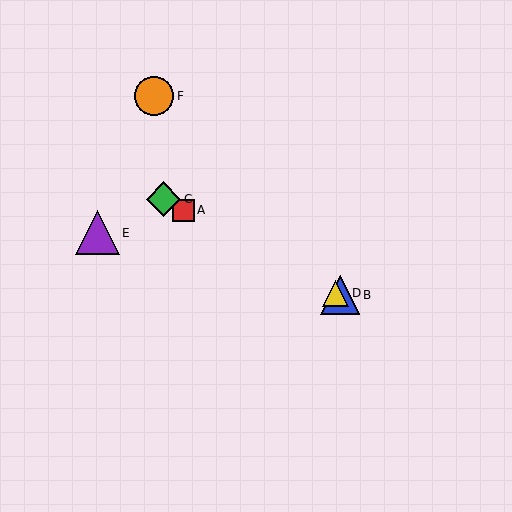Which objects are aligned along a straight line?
Objects A, B, C, D are aligned along a straight line.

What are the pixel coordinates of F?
Object F is at (154, 96).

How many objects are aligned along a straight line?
4 objects (A, B, C, D) are aligned along a straight line.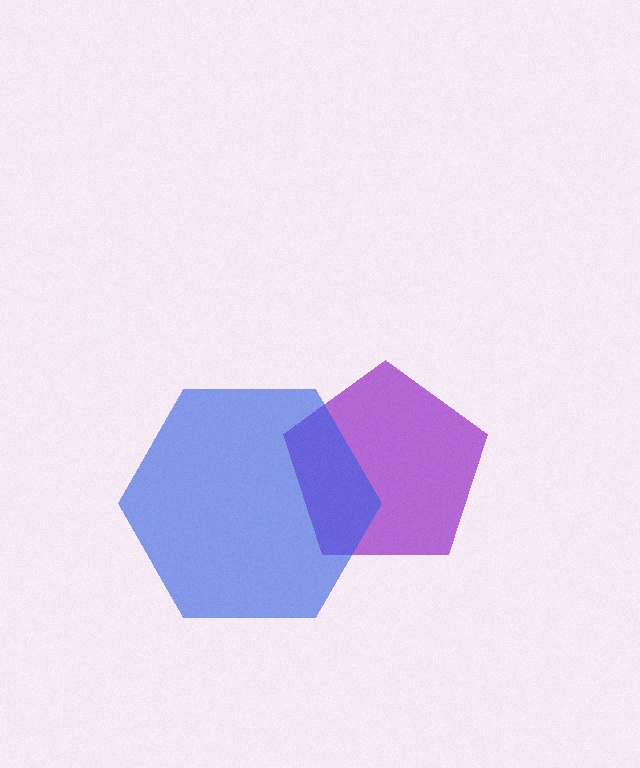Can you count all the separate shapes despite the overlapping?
Yes, there are 2 separate shapes.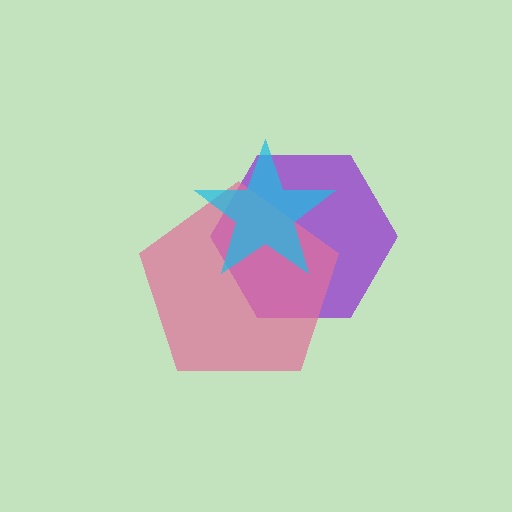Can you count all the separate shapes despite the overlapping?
Yes, there are 3 separate shapes.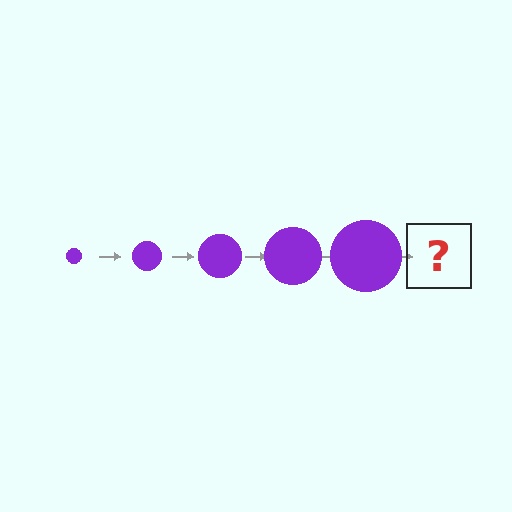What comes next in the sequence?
The next element should be a purple circle, larger than the previous one.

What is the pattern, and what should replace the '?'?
The pattern is that the circle gets progressively larger each step. The '?' should be a purple circle, larger than the previous one.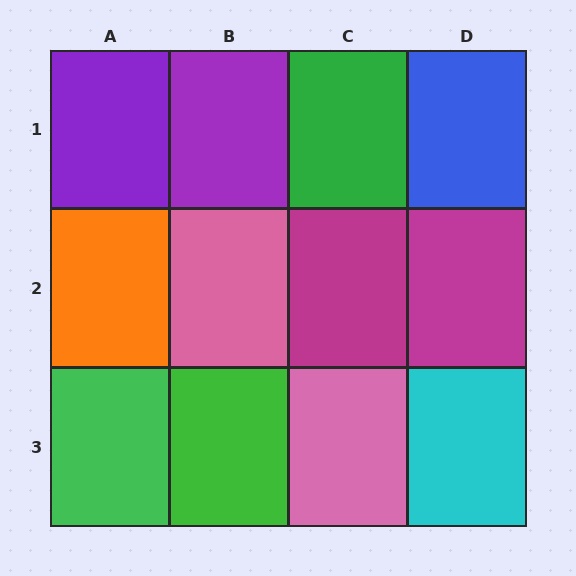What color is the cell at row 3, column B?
Green.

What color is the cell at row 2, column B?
Pink.